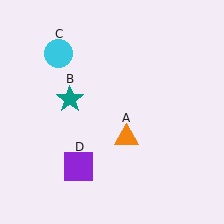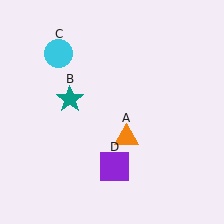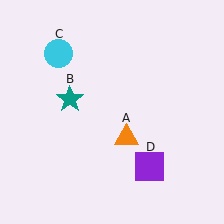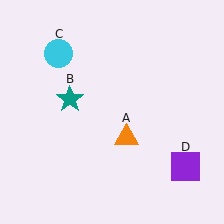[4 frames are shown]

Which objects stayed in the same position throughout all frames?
Orange triangle (object A) and teal star (object B) and cyan circle (object C) remained stationary.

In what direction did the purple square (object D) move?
The purple square (object D) moved right.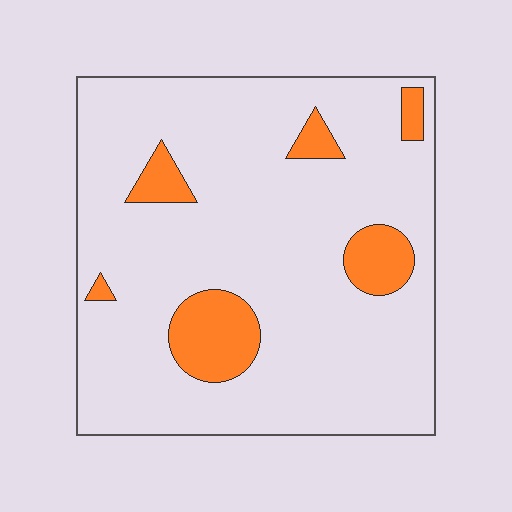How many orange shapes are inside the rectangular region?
6.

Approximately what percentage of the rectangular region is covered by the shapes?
Approximately 15%.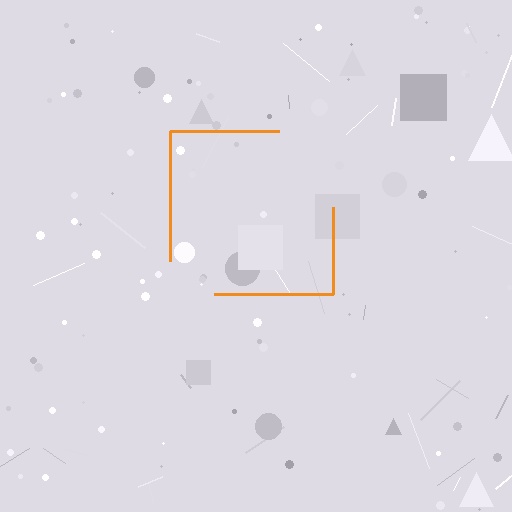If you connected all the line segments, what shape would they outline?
They would outline a square.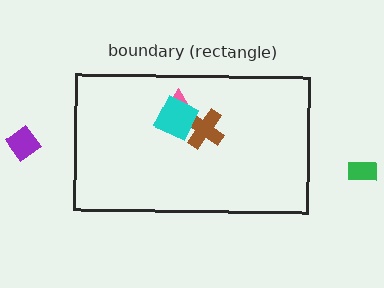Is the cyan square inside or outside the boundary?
Inside.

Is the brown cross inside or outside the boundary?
Inside.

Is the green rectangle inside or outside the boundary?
Outside.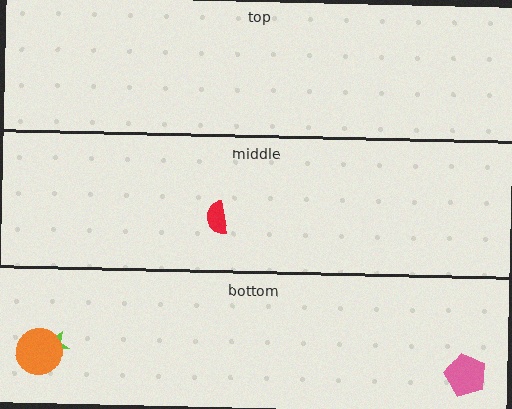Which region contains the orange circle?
The bottom region.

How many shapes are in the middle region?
1.